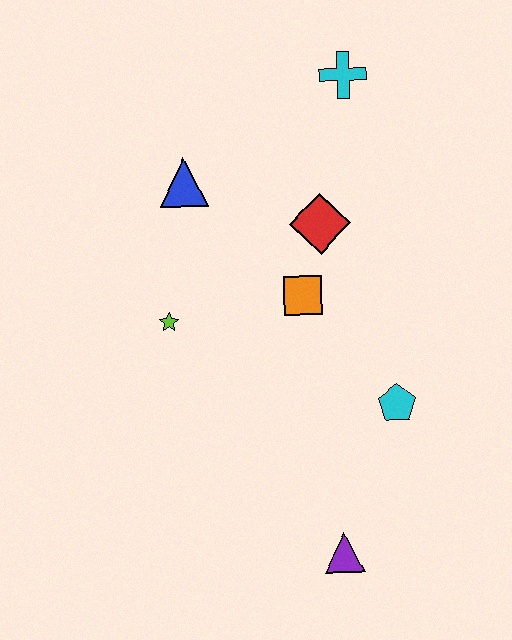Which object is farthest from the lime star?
The cyan cross is farthest from the lime star.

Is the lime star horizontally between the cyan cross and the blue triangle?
No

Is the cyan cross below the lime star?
No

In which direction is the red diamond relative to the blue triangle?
The red diamond is to the right of the blue triangle.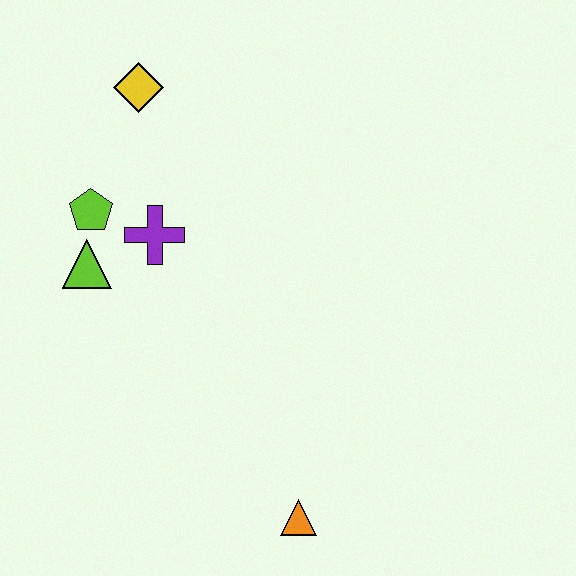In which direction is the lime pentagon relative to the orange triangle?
The lime pentagon is above the orange triangle.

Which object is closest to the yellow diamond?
The lime pentagon is closest to the yellow diamond.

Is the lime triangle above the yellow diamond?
No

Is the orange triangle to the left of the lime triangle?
No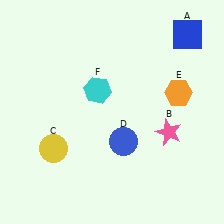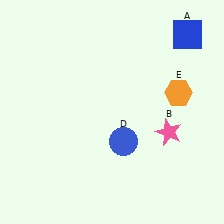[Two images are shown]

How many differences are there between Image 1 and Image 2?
There are 2 differences between the two images.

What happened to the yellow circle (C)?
The yellow circle (C) was removed in Image 2. It was in the bottom-left area of Image 1.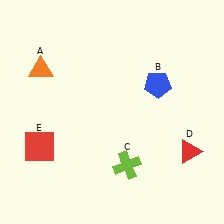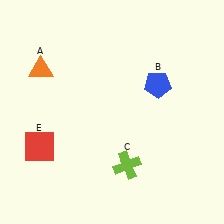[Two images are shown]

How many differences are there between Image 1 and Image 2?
There is 1 difference between the two images.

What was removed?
The red triangle (D) was removed in Image 2.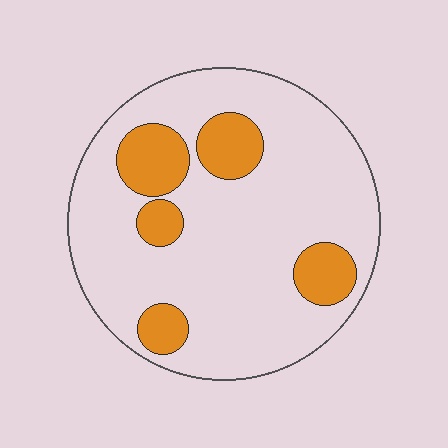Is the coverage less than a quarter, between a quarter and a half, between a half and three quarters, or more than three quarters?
Less than a quarter.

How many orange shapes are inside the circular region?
5.